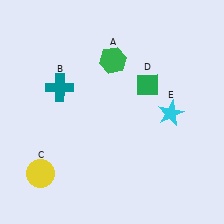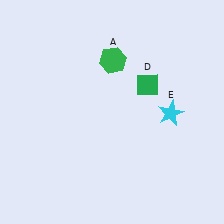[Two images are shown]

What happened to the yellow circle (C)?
The yellow circle (C) was removed in Image 2. It was in the bottom-left area of Image 1.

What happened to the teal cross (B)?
The teal cross (B) was removed in Image 2. It was in the top-left area of Image 1.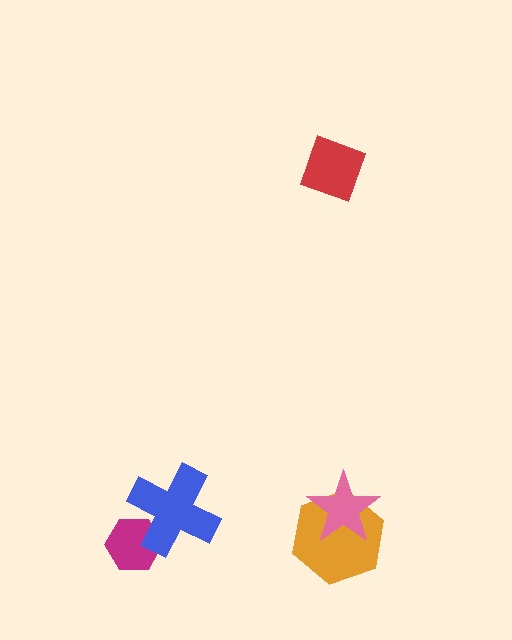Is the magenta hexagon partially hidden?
Yes, it is partially covered by another shape.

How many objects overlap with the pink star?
1 object overlaps with the pink star.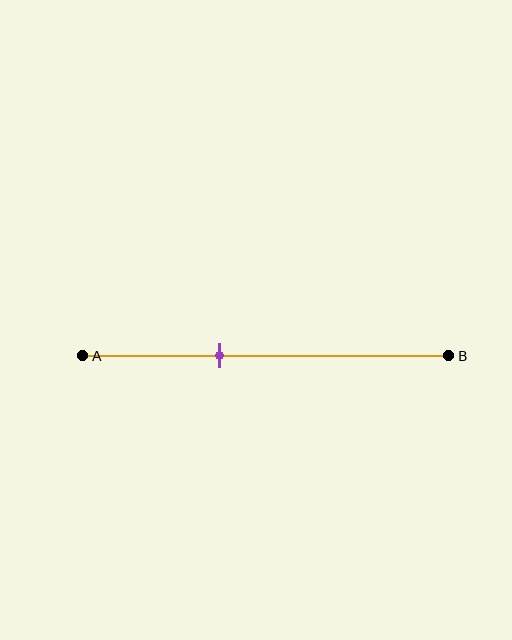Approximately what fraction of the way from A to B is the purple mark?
The purple mark is approximately 35% of the way from A to B.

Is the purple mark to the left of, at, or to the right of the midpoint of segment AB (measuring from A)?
The purple mark is to the left of the midpoint of segment AB.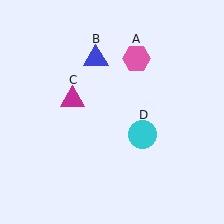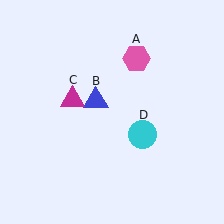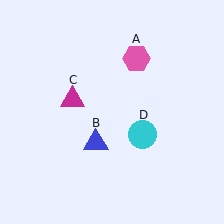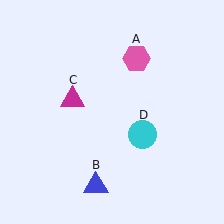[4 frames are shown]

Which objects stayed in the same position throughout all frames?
Pink hexagon (object A) and magenta triangle (object C) and cyan circle (object D) remained stationary.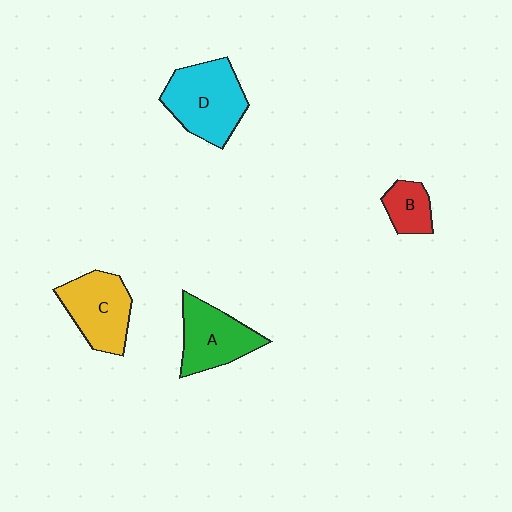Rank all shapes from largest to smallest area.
From largest to smallest: D (cyan), C (yellow), A (green), B (red).